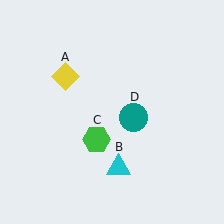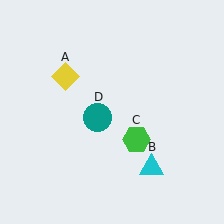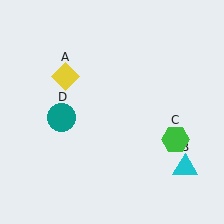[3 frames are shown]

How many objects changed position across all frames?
3 objects changed position: cyan triangle (object B), green hexagon (object C), teal circle (object D).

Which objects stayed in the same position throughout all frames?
Yellow diamond (object A) remained stationary.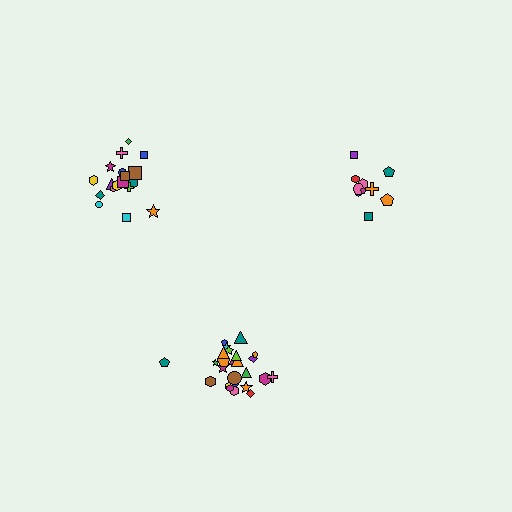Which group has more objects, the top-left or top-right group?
The top-left group.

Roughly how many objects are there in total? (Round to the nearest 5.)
Roughly 55 objects in total.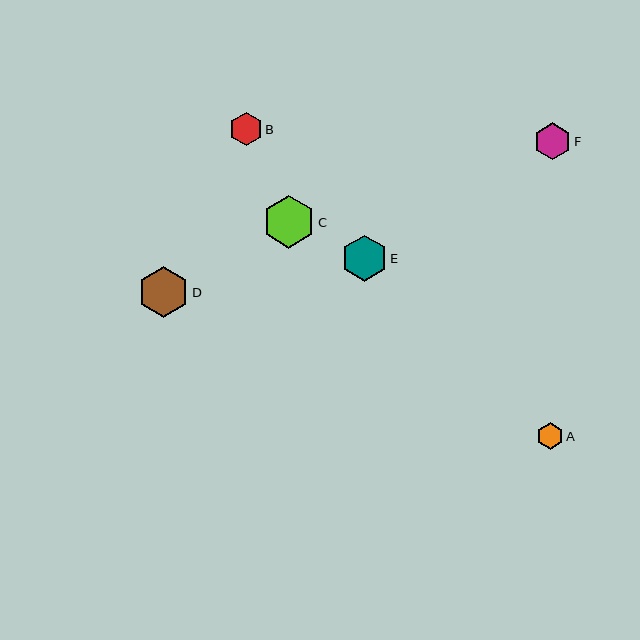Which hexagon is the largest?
Hexagon C is the largest with a size of approximately 53 pixels.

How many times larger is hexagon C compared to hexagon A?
Hexagon C is approximately 2.0 times the size of hexagon A.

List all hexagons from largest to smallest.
From largest to smallest: C, D, E, F, B, A.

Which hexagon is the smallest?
Hexagon A is the smallest with a size of approximately 27 pixels.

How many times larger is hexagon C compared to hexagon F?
Hexagon C is approximately 1.5 times the size of hexagon F.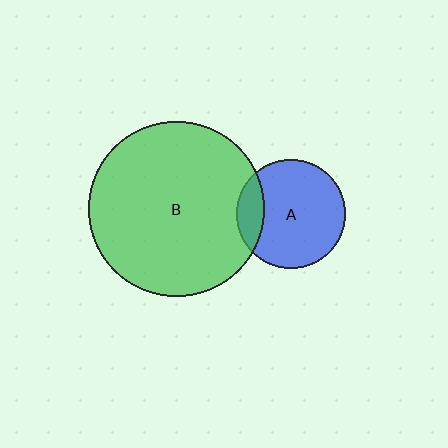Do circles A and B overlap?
Yes.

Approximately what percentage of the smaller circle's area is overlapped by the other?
Approximately 15%.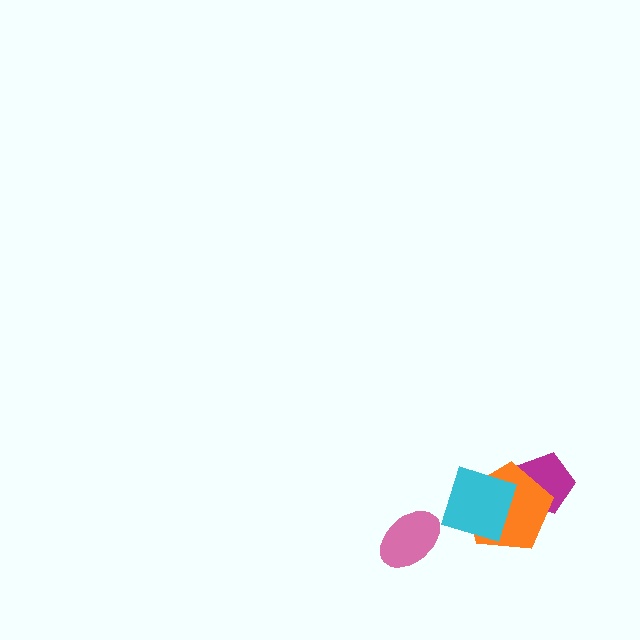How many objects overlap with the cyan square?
1 object overlaps with the cyan square.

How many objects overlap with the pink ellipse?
0 objects overlap with the pink ellipse.